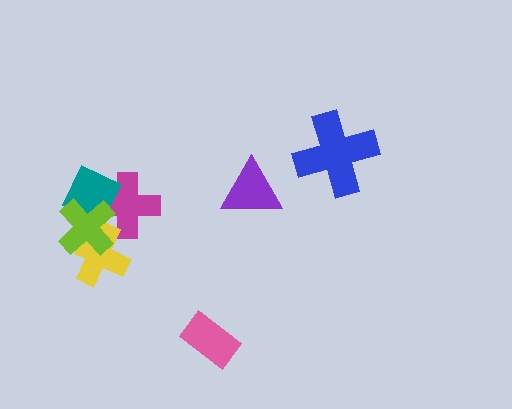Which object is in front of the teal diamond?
The lime cross is in front of the teal diamond.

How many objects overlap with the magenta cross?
3 objects overlap with the magenta cross.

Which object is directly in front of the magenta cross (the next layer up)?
The yellow cross is directly in front of the magenta cross.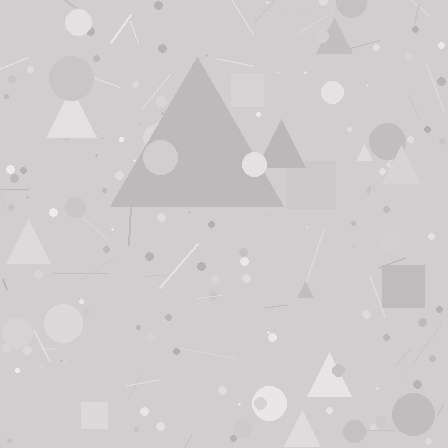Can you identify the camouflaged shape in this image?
The camouflaged shape is a triangle.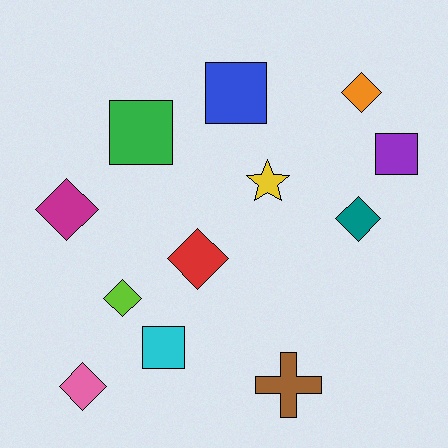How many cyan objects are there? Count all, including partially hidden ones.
There is 1 cyan object.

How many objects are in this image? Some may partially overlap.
There are 12 objects.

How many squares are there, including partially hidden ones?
There are 4 squares.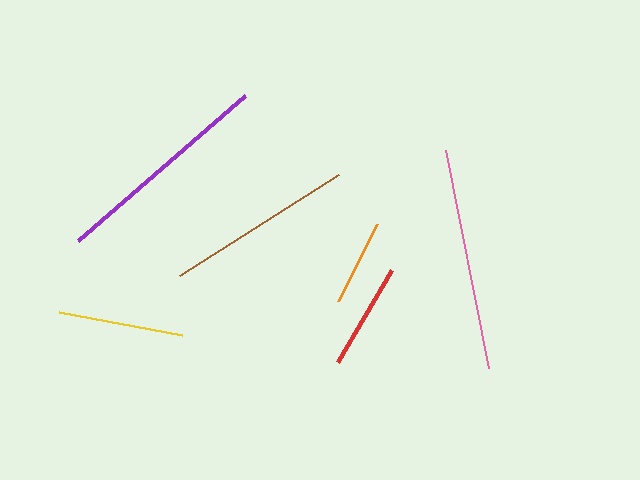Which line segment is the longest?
The pink line is the longest at approximately 222 pixels.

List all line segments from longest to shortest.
From longest to shortest: pink, purple, brown, yellow, red, orange.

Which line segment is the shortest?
The orange line is the shortest at approximately 87 pixels.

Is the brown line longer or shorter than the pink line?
The pink line is longer than the brown line.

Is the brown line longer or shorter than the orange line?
The brown line is longer than the orange line.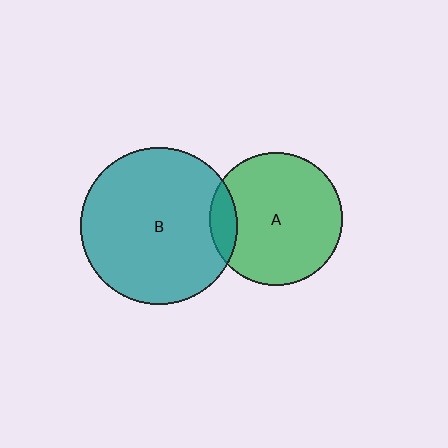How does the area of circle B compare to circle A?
Approximately 1.4 times.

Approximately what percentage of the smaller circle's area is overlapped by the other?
Approximately 10%.